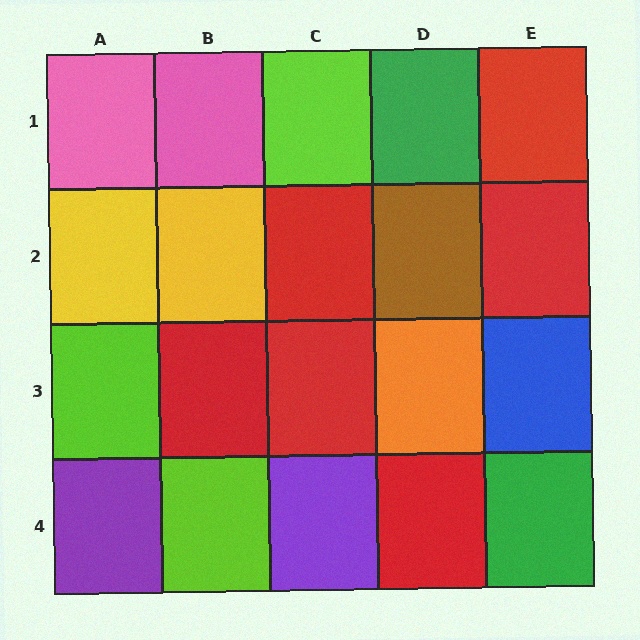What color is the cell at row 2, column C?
Red.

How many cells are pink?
2 cells are pink.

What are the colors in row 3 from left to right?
Lime, red, red, orange, blue.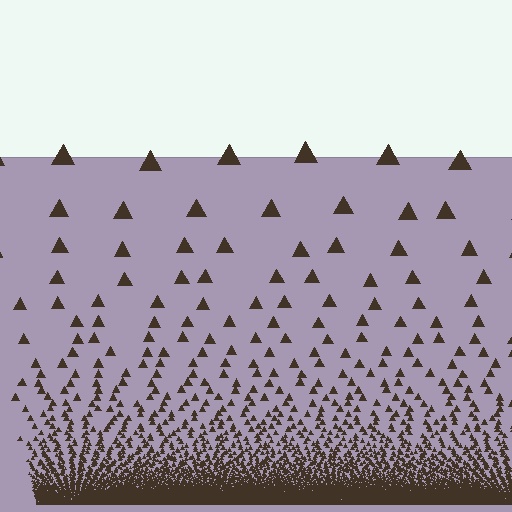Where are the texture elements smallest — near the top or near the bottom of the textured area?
Near the bottom.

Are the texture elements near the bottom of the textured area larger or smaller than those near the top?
Smaller. The gradient is inverted — elements near the bottom are smaller and denser.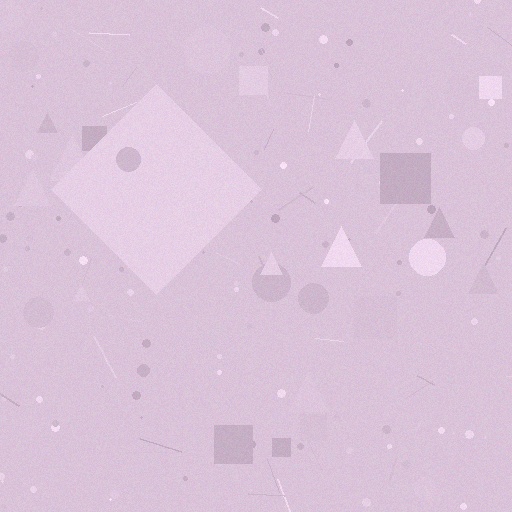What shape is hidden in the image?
A diamond is hidden in the image.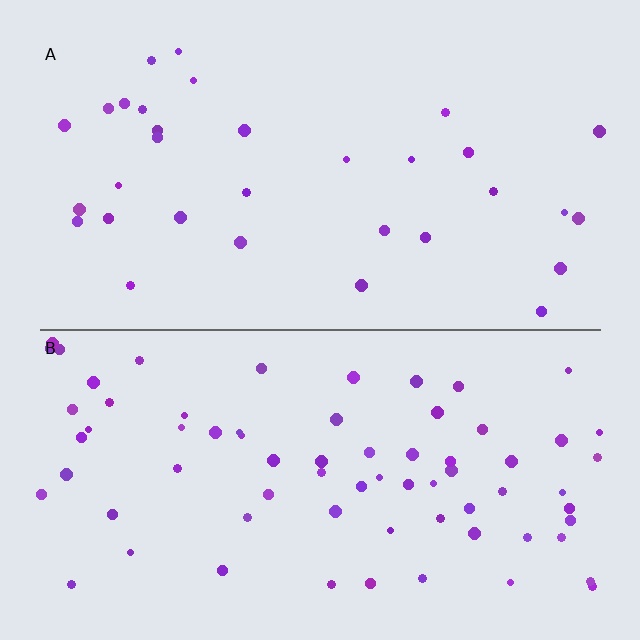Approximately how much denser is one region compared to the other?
Approximately 2.2× — region B over region A.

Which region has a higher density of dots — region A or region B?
B (the bottom).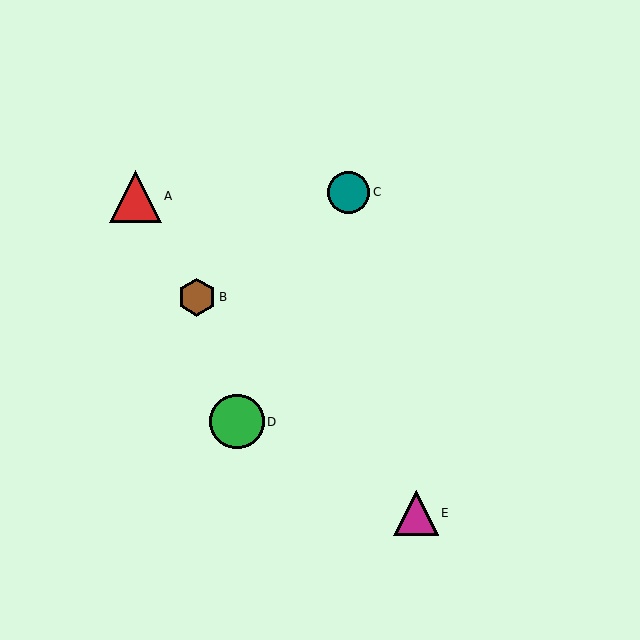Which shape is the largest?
The green circle (labeled D) is the largest.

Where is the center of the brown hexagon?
The center of the brown hexagon is at (197, 297).